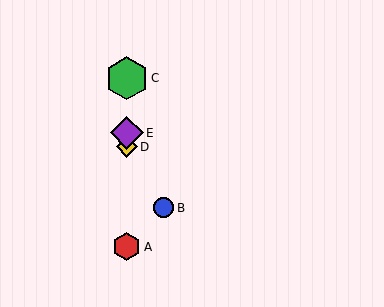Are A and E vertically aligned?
Yes, both are at x≈127.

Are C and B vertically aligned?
No, C is at x≈127 and B is at x≈163.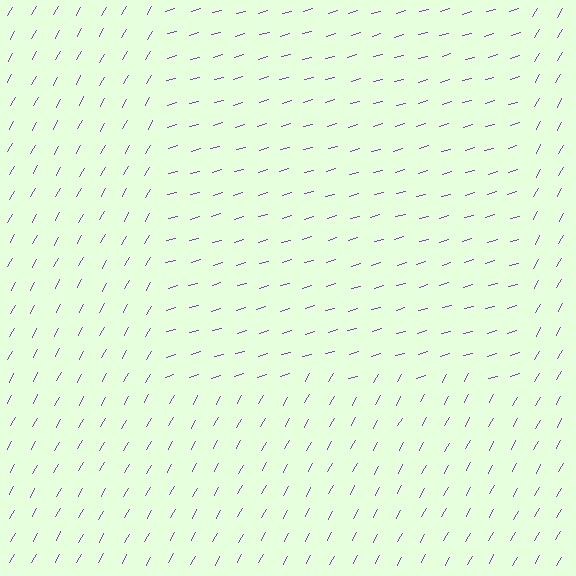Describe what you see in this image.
The image is filled with small purple line segments. A rectangle region in the image has lines oriented differently from the surrounding lines, creating a visible texture boundary.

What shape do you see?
I see a rectangle.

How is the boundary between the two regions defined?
The boundary is defined purely by a change in line orientation (approximately 45 degrees difference). All lines are the same color and thickness.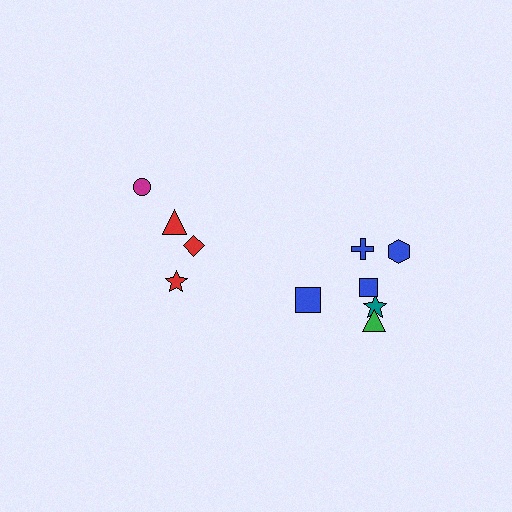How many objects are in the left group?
There are 4 objects.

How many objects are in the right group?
There are 6 objects.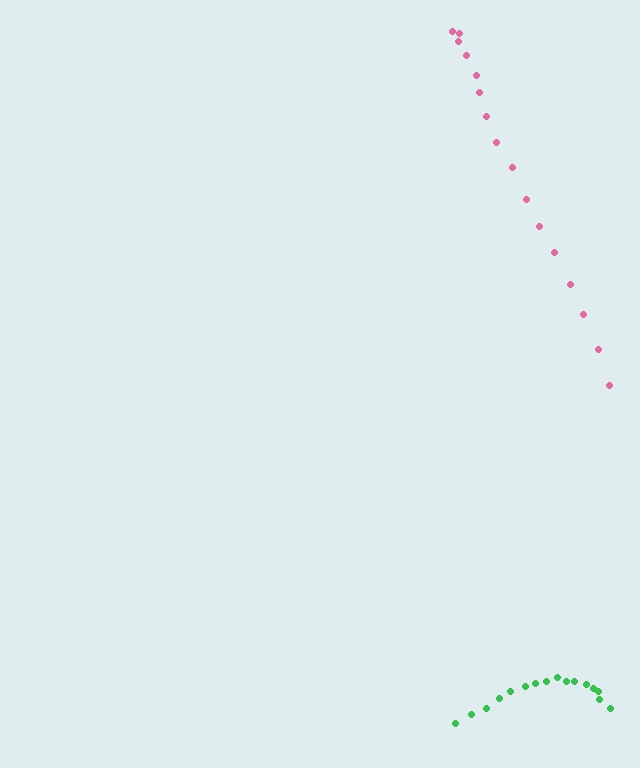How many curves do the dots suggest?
There are 2 distinct paths.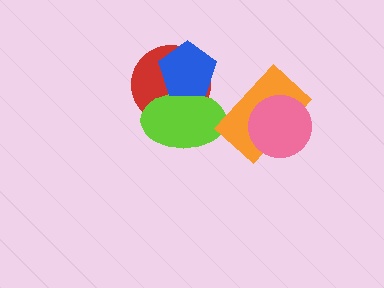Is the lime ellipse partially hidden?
Yes, it is partially covered by another shape.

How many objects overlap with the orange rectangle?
1 object overlaps with the orange rectangle.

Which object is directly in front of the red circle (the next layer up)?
The lime ellipse is directly in front of the red circle.